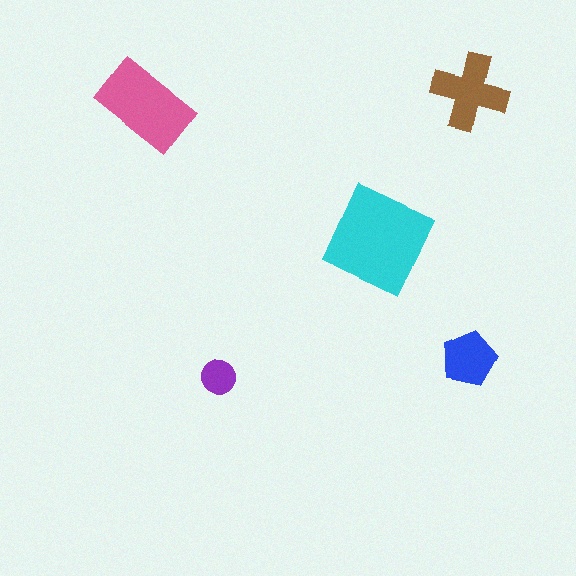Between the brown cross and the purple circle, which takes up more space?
The brown cross.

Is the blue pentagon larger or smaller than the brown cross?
Smaller.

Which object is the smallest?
The purple circle.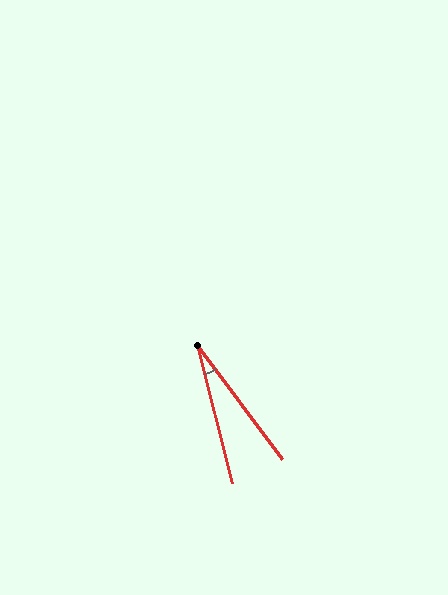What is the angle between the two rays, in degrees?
Approximately 22 degrees.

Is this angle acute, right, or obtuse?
It is acute.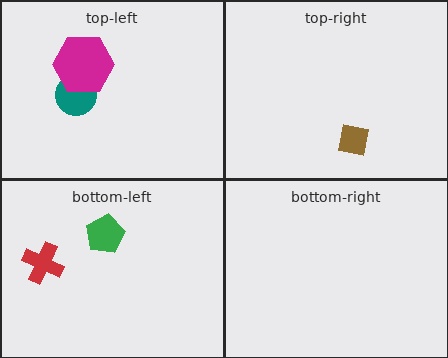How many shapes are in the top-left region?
2.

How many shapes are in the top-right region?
1.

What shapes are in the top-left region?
The teal circle, the magenta hexagon.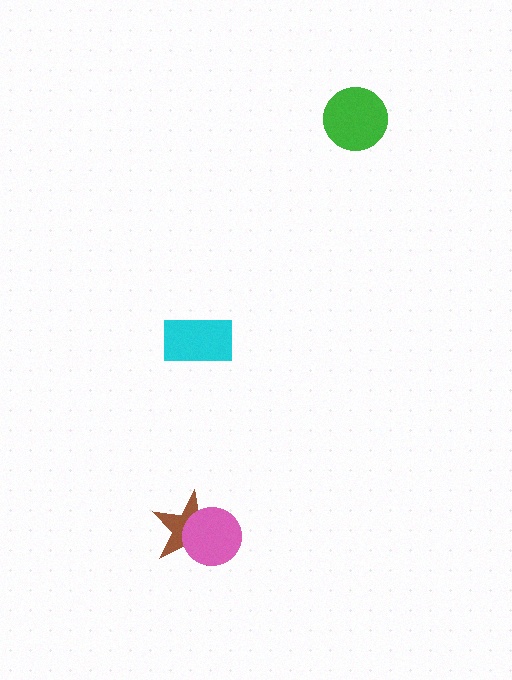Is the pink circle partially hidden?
No, no other shape covers it.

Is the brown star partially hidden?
Yes, it is partially covered by another shape.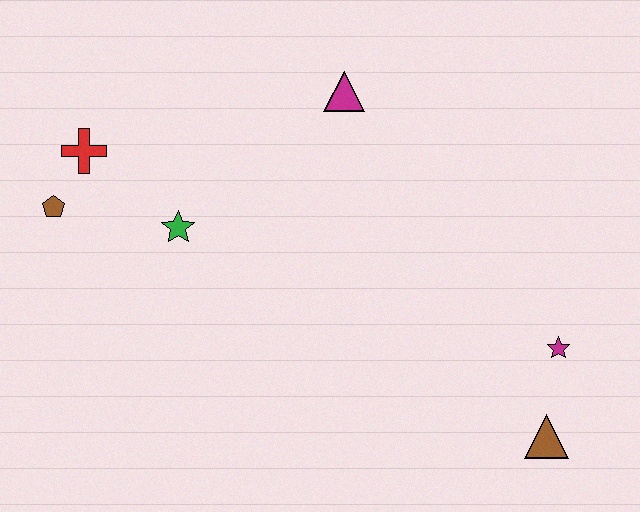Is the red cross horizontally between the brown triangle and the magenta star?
No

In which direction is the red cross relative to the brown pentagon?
The red cross is above the brown pentagon.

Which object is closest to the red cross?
The brown pentagon is closest to the red cross.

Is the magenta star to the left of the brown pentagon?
No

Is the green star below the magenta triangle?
Yes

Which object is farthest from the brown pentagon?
The brown triangle is farthest from the brown pentagon.